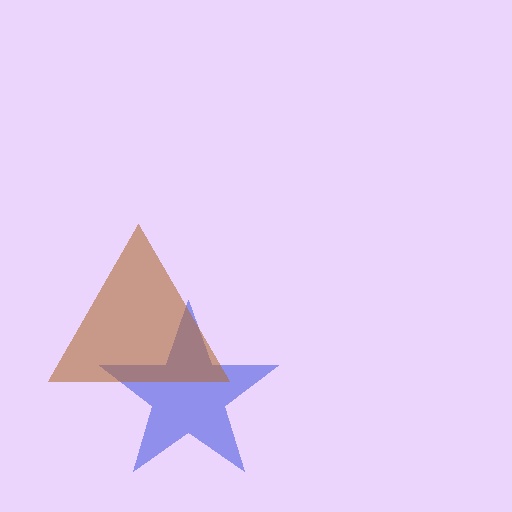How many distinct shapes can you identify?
There are 2 distinct shapes: a blue star, a brown triangle.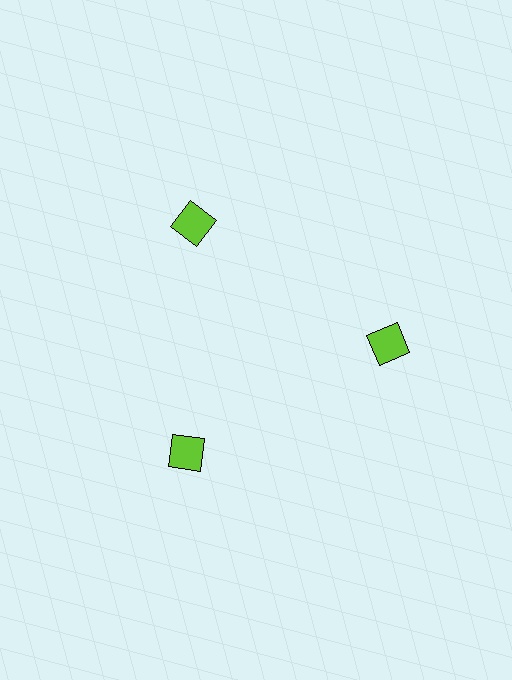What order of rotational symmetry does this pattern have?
This pattern has 3-fold rotational symmetry.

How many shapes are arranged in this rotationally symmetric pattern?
There are 3 shapes, arranged in 3 groups of 1.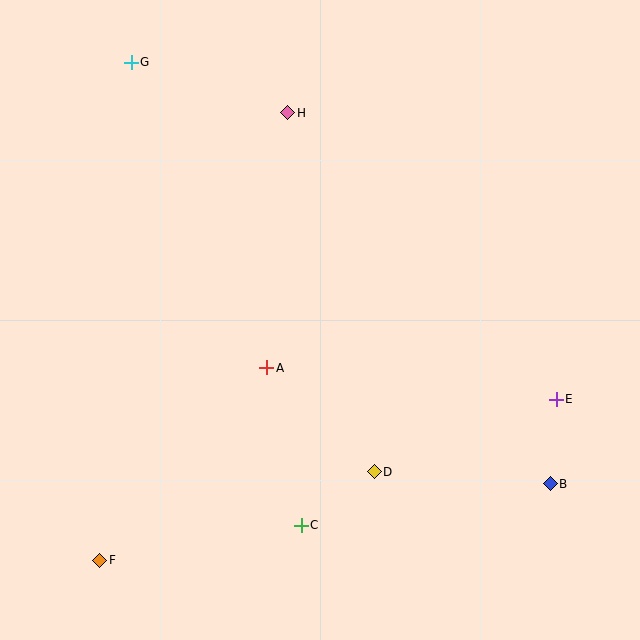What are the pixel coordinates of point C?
Point C is at (301, 525).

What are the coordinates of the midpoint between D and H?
The midpoint between D and H is at (331, 292).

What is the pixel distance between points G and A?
The distance between G and A is 334 pixels.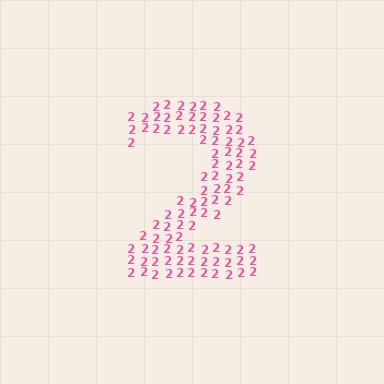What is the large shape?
The large shape is the digit 2.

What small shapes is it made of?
It is made of small digit 2's.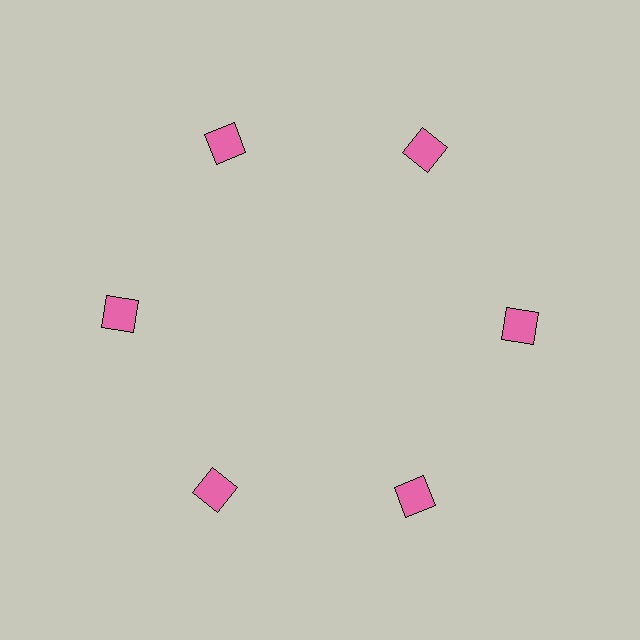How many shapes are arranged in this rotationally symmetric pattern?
There are 6 shapes, arranged in 6 groups of 1.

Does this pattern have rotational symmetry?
Yes, this pattern has 6-fold rotational symmetry. It looks the same after rotating 60 degrees around the center.